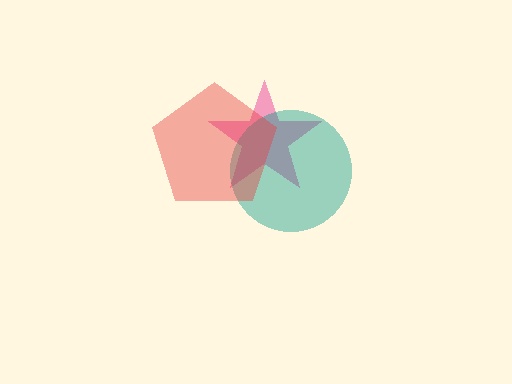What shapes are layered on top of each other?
The layered shapes are: a pink star, a teal circle, a red pentagon.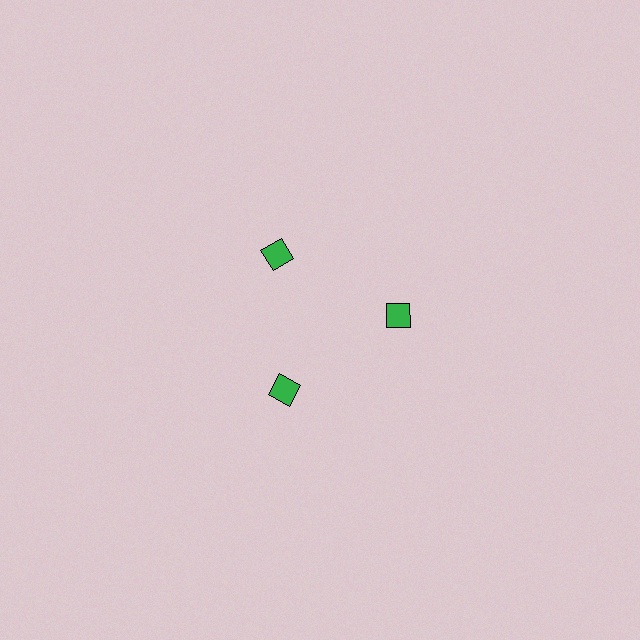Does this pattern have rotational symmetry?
Yes, this pattern has 3-fold rotational symmetry. It looks the same after rotating 120 degrees around the center.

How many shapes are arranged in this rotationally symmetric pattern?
There are 3 shapes, arranged in 3 groups of 1.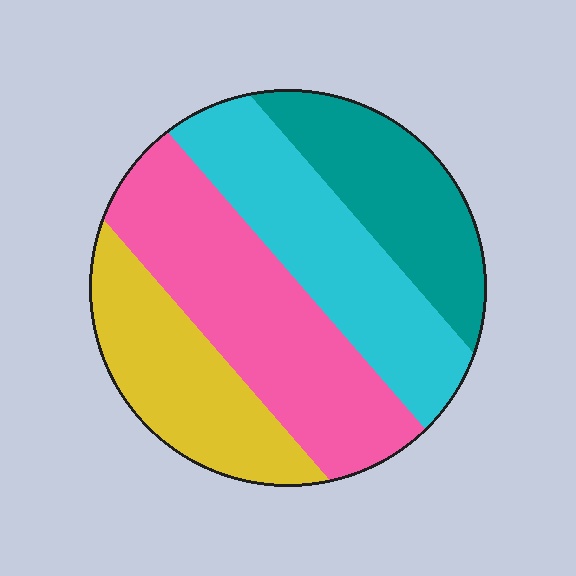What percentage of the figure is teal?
Teal takes up less than a quarter of the figure.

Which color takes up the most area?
Pink, at roughly 35%.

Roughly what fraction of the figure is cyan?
Cyan covers around 25% of the figure.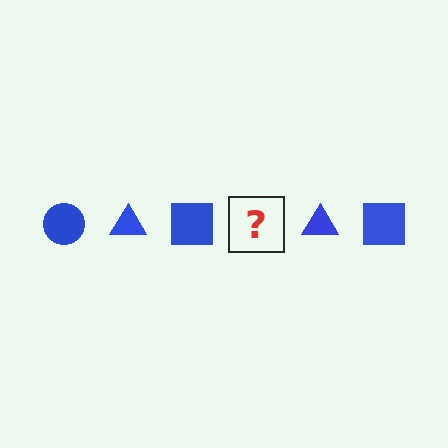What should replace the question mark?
The question mark should be replaced with a blue circle.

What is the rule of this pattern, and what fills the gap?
The rule is that the pattern cycles through circle, triangle, square shapes in blue. The gap should be filled with a blue circle.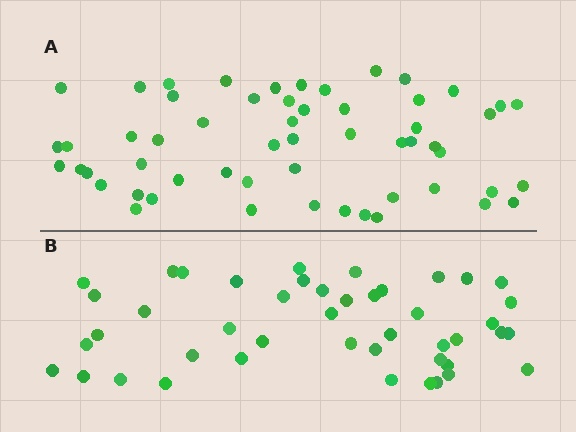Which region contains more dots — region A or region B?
Region A (the top region) has more dots.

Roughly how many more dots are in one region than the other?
Region A has roughly 12 or so more dots than region B.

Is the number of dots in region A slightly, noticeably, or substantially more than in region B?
Region A has only slightly more — the two regions are fairly close. The ratio is roughly 1.2 to 1.